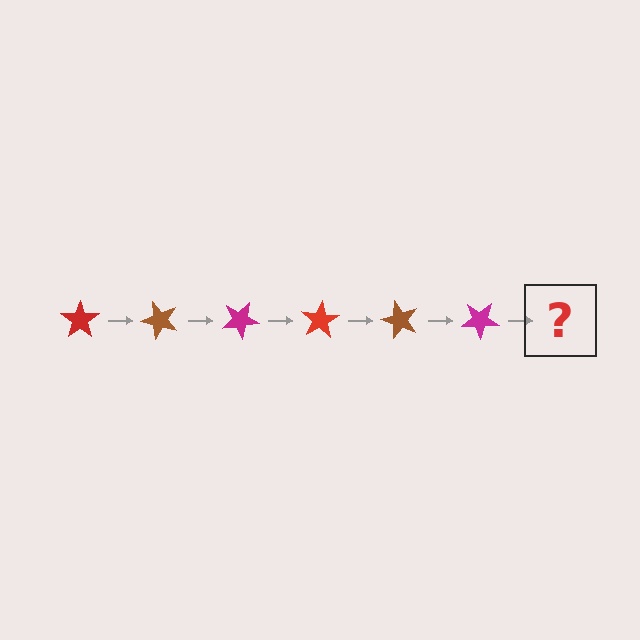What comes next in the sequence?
The next element should be a red star, rotated 300 degrees from the start.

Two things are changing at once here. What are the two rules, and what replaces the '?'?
The two rules are that it rotates 50 degrees each step and the color cycles through red, brown, and magenta. The '?' should be a red star, rotated 300 degrees from the start.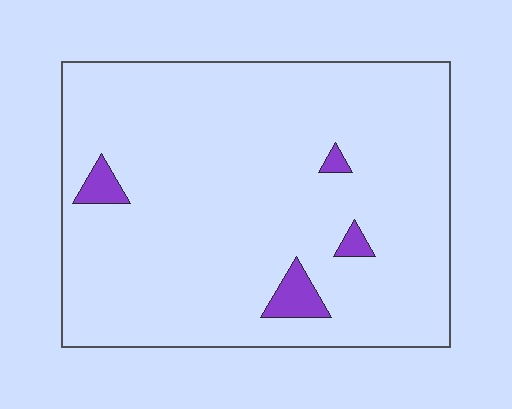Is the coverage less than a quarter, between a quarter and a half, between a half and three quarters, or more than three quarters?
Less than a quarter.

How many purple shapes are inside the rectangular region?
4.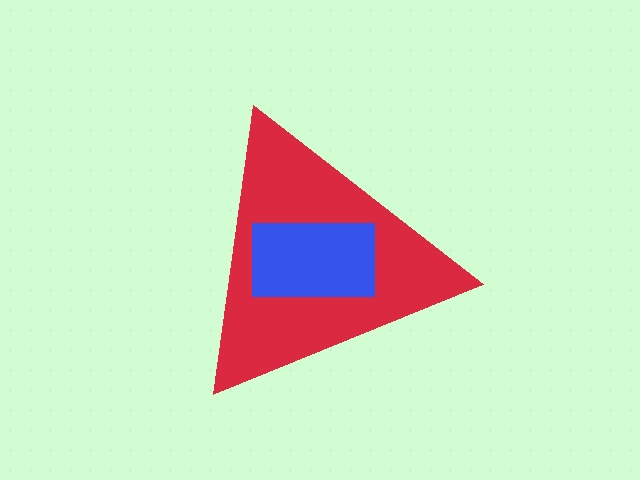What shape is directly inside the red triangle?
The blue rectangle.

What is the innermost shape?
The blue rectangle.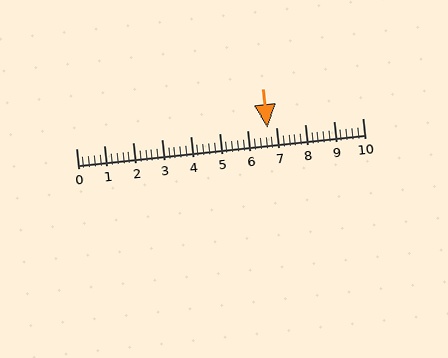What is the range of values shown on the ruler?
The ruler shows values from 0 to 10.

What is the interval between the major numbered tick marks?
The major tick marks are spaced 1 units apart.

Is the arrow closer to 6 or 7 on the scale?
The arrow is closer to 7.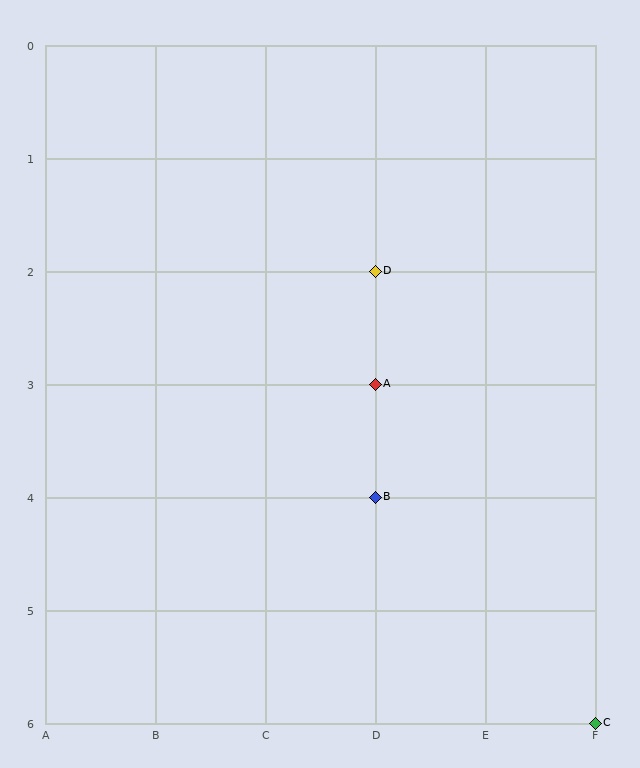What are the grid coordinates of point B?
Point B is at grid coordinates (D, 4).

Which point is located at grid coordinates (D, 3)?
Point A is at (D, 3).